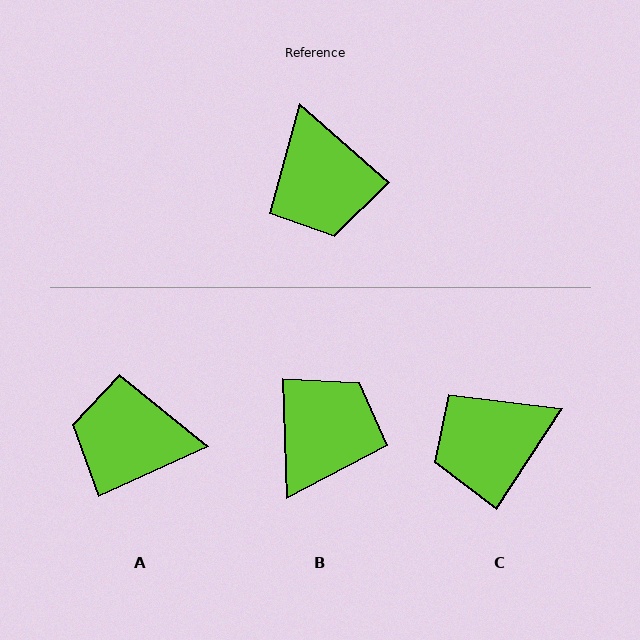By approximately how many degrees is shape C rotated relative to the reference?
Approximately 82 degrees clockwise.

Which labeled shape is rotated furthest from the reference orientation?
B, about 133 degrees away.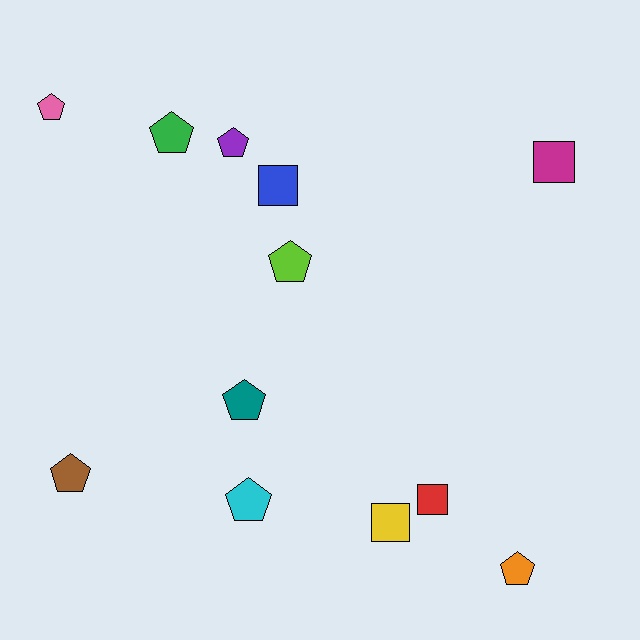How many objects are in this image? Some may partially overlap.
There are 12 objects.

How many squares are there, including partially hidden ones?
There are 4 squares.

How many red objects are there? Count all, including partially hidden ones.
There is 1 red object.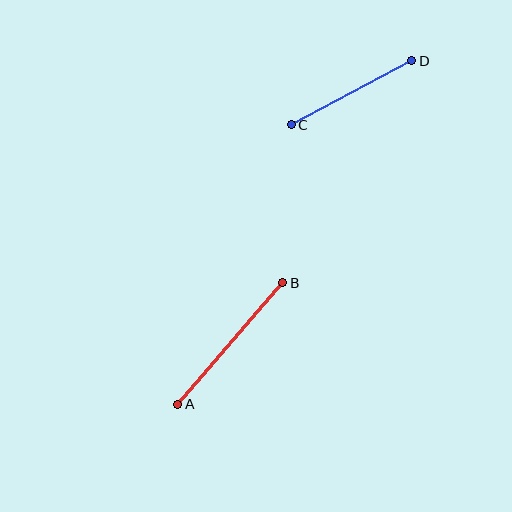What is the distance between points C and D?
The distance is approximately 136 pixels.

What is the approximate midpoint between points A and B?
The midpoint is at approximately (230, 344) pixels.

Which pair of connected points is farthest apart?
Points A and B are farthest apart.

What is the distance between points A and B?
The distance is approximately 161 pixels.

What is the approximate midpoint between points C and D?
The midpoint is at approximately (352, 93) pixels.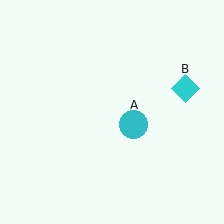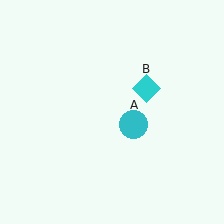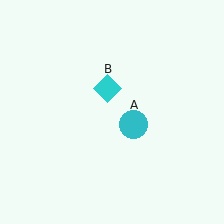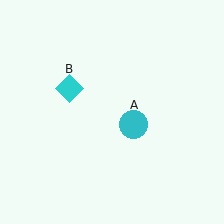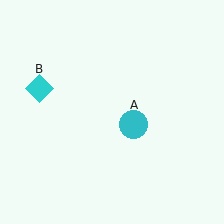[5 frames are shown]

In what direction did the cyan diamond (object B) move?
The cyan diamond (object B) moved left.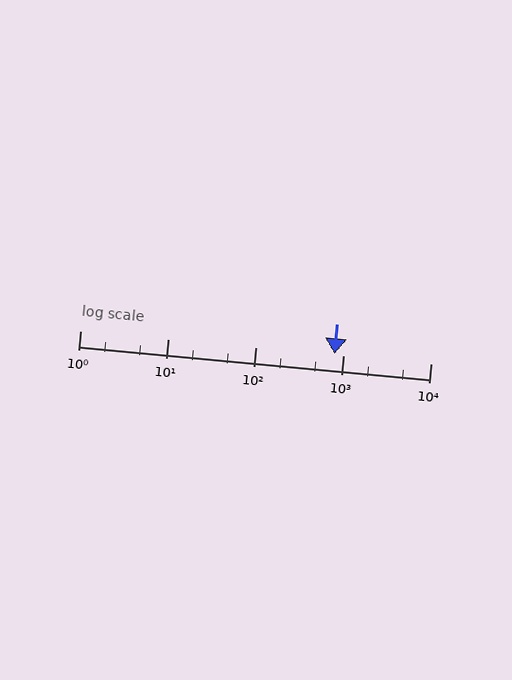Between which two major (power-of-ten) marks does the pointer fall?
The pointer is between 100 and 1000.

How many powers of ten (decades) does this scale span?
The scale spans 4 decades, from 1 to 10000.